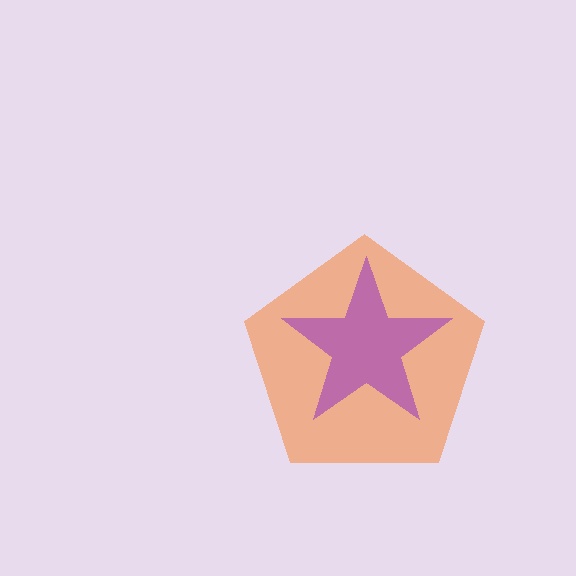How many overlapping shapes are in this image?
There are 2 overlapping shapes in the image.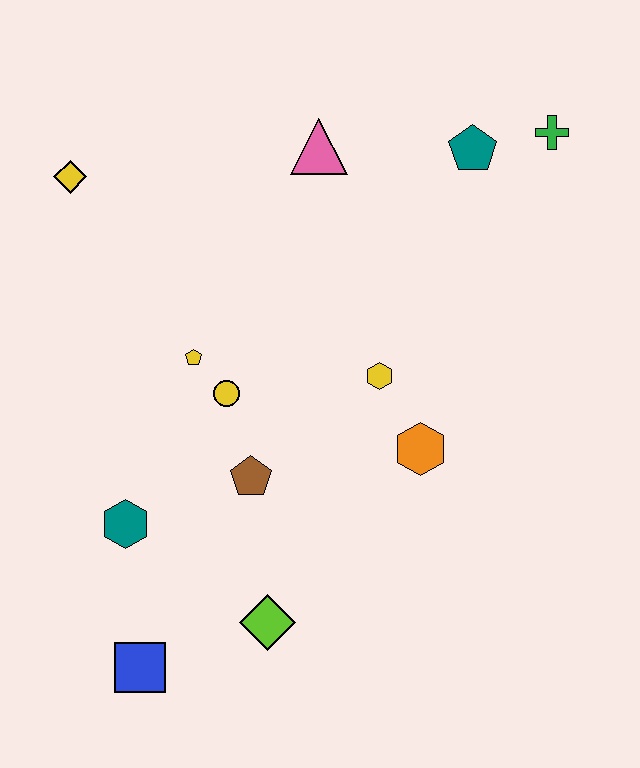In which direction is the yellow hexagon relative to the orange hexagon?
The yellow hexagon is above the orange hexagon.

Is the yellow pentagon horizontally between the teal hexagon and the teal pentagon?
Yes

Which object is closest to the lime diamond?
The blue square is closest to the lime diamond.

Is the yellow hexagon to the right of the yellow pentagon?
Yes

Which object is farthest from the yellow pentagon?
The green cross is farthest from the yellow pentagon.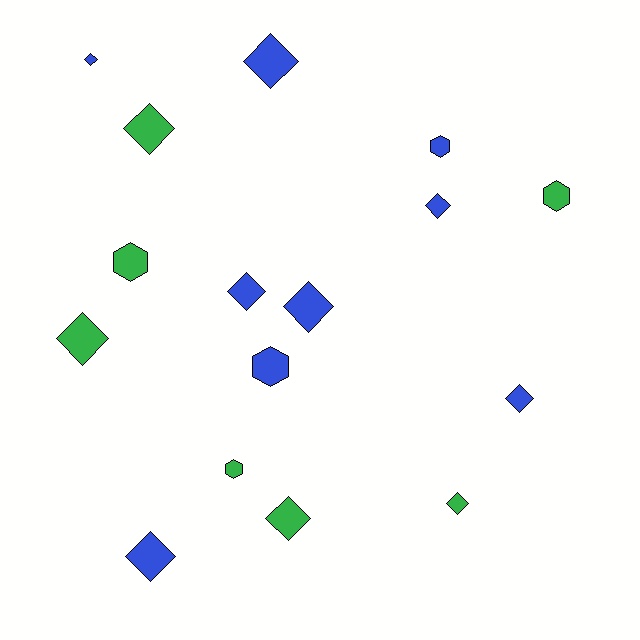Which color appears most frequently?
Blue, with 9 objects.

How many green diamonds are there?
There are 4 green diamonds.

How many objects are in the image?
There are 16 objects.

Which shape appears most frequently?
Diamond, with 11 objects.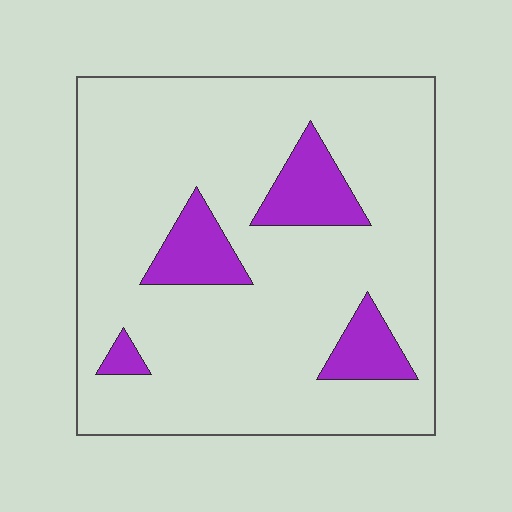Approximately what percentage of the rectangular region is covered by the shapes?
Approximately 15%.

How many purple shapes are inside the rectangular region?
4.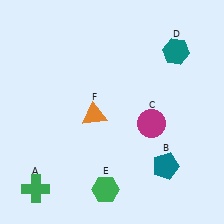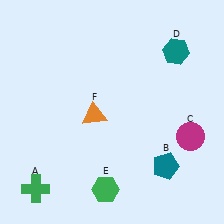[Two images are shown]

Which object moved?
The magenta circle (C) moved right.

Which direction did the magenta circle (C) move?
The magenta circle (C) moved right.